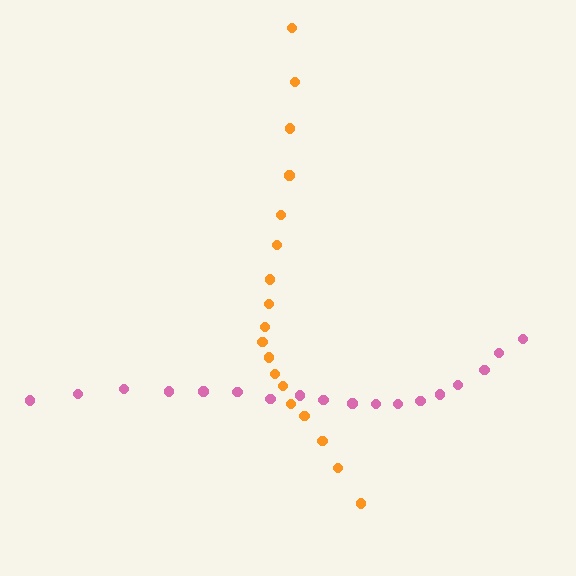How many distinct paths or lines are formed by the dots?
There are 2 distinct paths.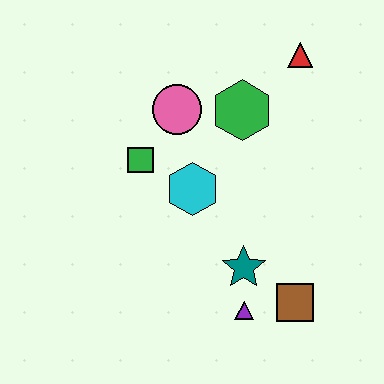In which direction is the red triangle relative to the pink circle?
The red triangle is to the right of the pink circle.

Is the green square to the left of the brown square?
Yes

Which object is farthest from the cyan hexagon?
The red triangle is farthest from the cyan hexagon.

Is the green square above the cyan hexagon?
Yes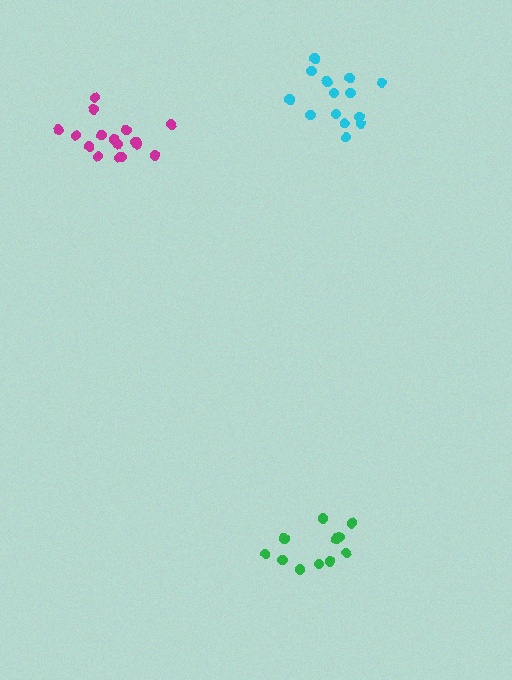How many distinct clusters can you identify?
There are 3 distinct clusters.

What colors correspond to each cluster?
The clusters are colored: green, cyan, magenta.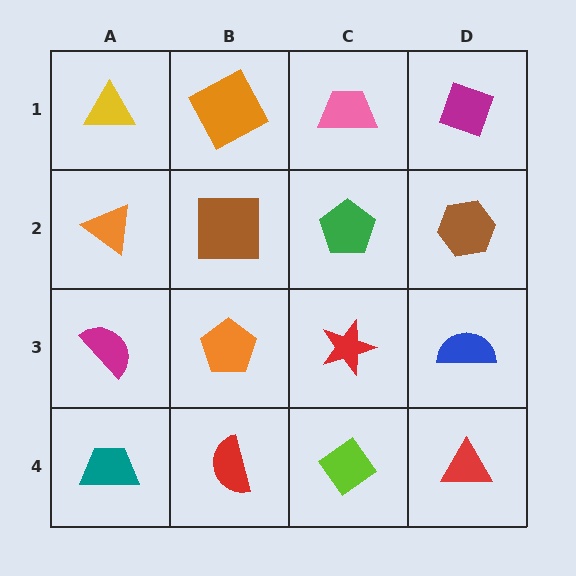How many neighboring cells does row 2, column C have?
4.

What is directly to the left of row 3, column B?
A magenta semicircle.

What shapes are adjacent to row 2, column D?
A magenta diamond (row 1, column D), a blue semicircle (row 3, column D), a green pentagon (row 2, column C).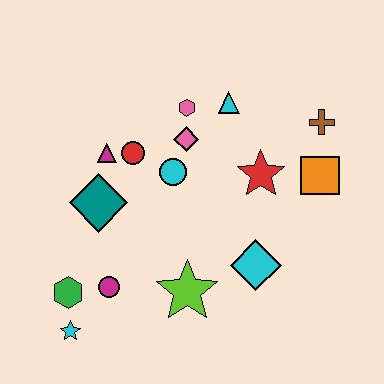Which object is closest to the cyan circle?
The pink diamond is closest to the cyan circle.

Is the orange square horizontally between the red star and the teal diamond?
No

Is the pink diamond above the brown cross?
No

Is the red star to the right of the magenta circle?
Yes